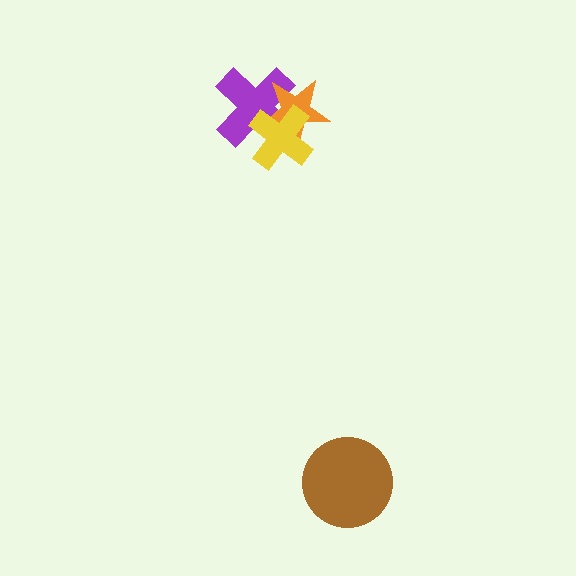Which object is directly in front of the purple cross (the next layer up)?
The orange star is directly in front of the purple cross.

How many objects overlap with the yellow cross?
2 objects overlap with the yellow cross.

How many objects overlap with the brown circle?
0 objects overlap with the brown circle.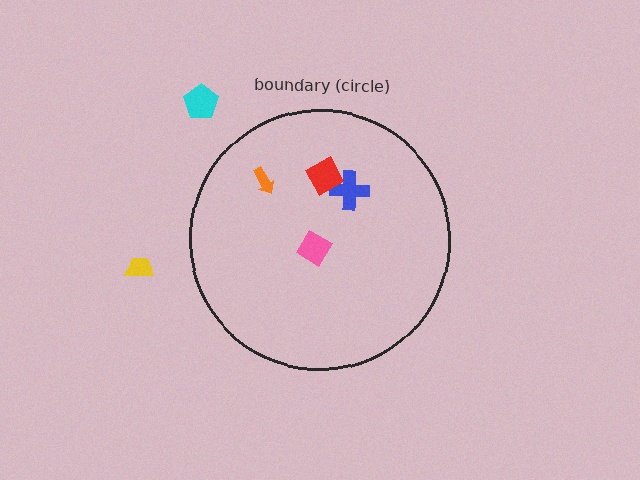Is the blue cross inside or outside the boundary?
Inside.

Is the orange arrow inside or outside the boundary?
Inside.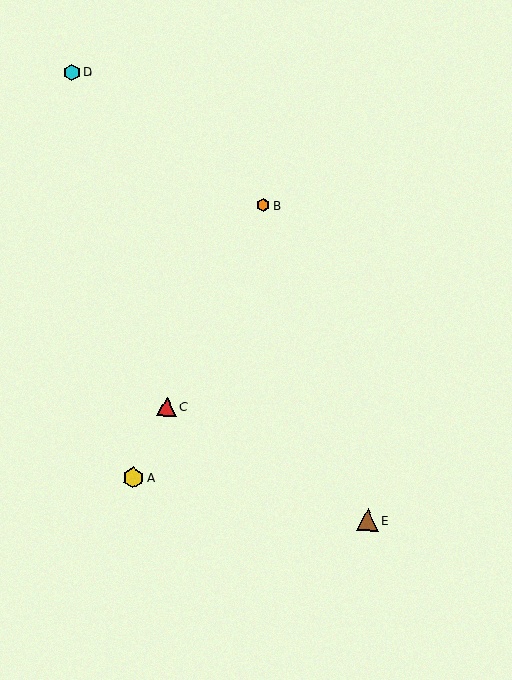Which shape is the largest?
The brown triangle (labeled E) is the largest.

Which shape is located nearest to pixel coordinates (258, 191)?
The orange hexagon (labeled B) at (263, 205) is nearest to that location.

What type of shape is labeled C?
Shape C is a red triangle.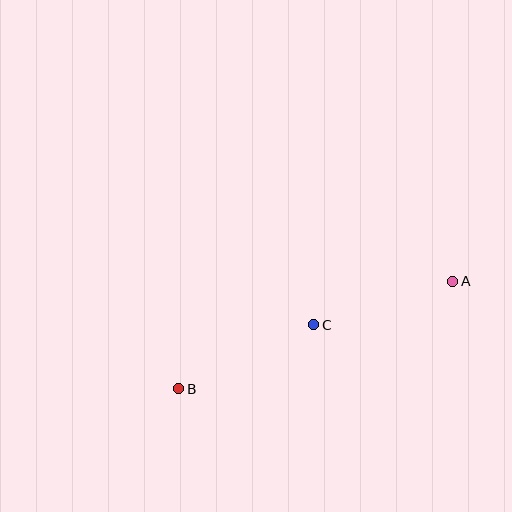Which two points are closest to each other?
Points A and C are closest to each other.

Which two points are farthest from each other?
Points A and B are farthest from each other.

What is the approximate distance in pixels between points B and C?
The distance between B and C is approximately 149 pixels.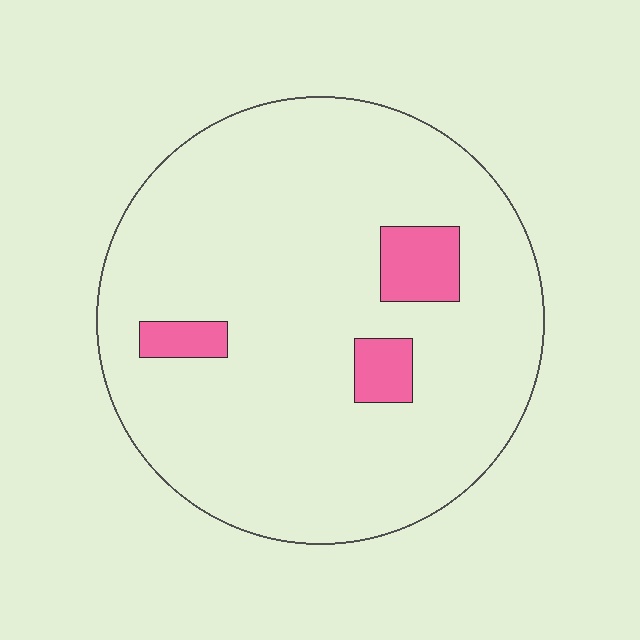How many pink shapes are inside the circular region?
3.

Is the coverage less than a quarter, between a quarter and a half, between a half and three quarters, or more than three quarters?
Less than a quarter.